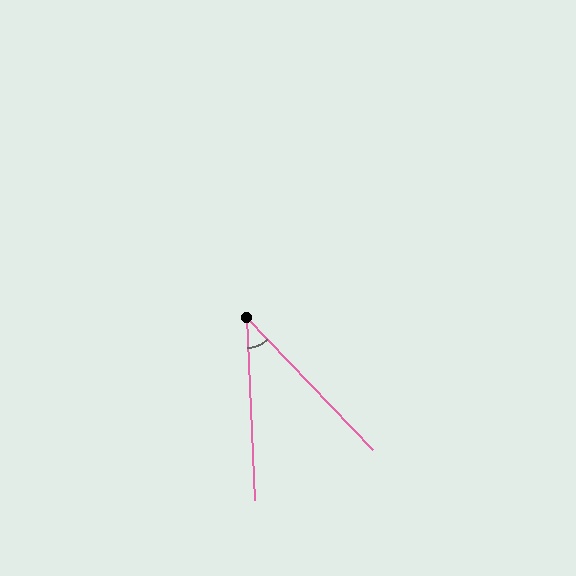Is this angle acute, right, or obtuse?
It is acute.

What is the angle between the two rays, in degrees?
Approximately 41 degrees.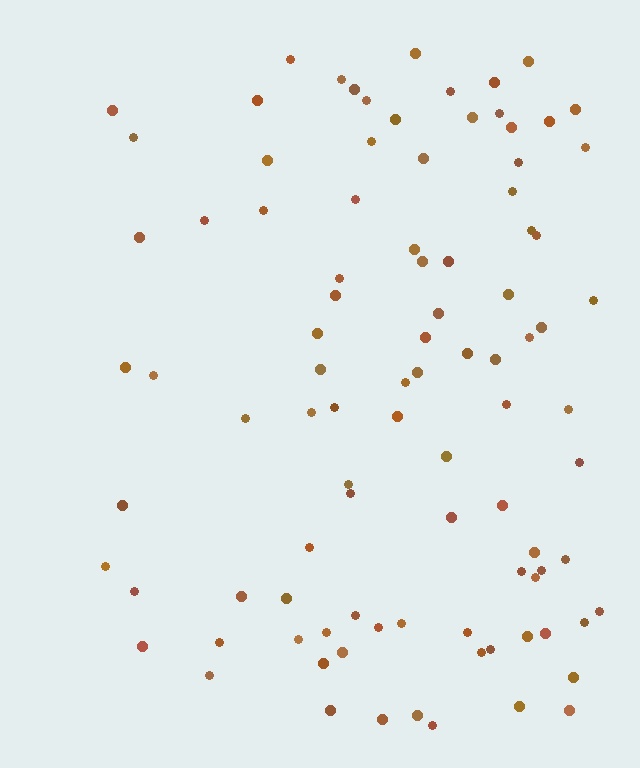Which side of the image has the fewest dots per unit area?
The left.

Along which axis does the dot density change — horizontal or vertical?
Horizontal.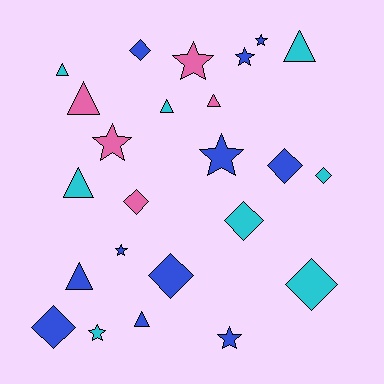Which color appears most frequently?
Blue, with 11 objects.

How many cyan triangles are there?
There are 4 cyan triangles.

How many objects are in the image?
There are 24 objects.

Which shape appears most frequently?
Star, with 8 objects.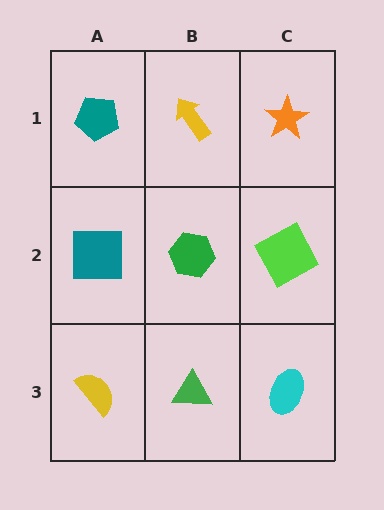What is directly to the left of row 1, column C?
A yellow arrow.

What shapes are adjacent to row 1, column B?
A green hexagon (row 2, column B), a teal pentagon (row 1, column A), an orange star (row 1, column C).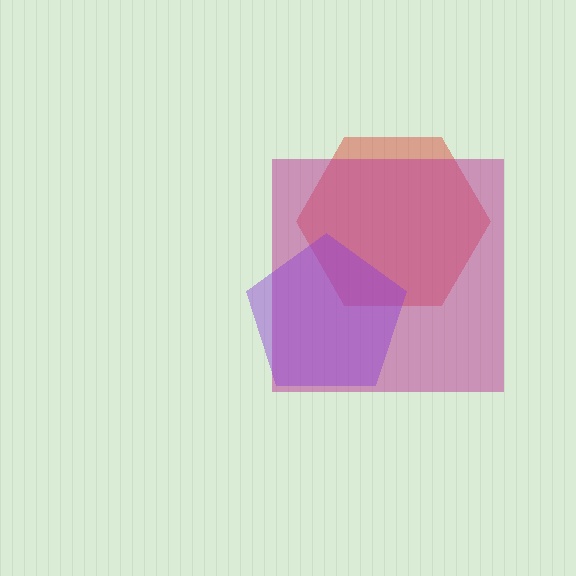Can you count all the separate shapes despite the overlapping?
Yes, there are 3 separate shapes.